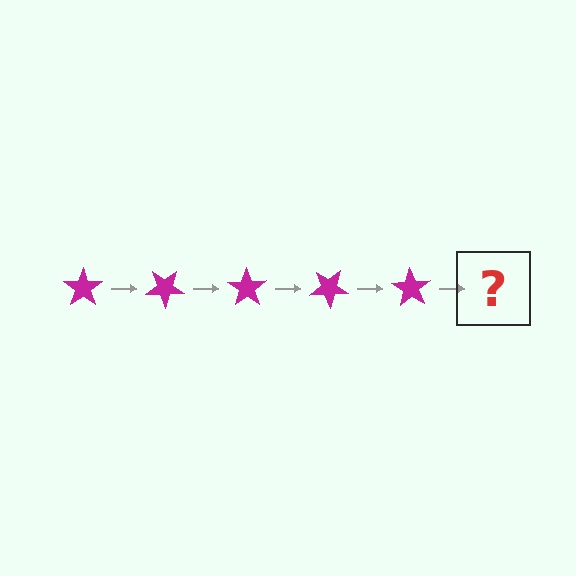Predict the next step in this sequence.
The next step is a magenta star rotated 175 degrees.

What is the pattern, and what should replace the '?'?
The pattern is that the star rotates 35 degrees each step. The '?' should be a magenta star rotated 175 degrees.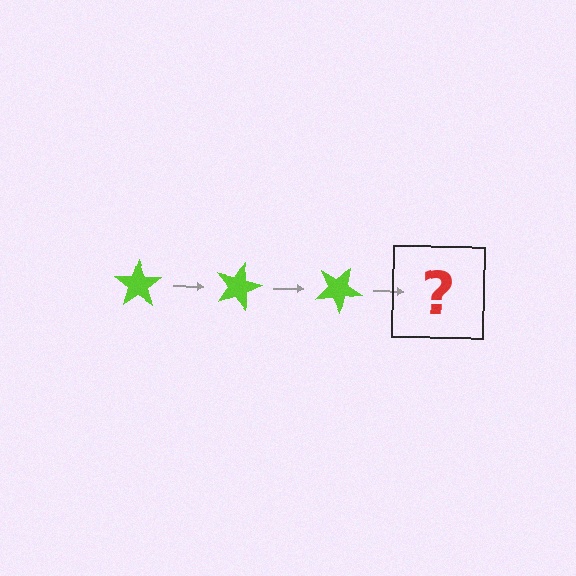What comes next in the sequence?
The next element should be a lime star rotated 45 degrees.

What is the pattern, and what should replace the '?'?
The pattern is that the star rotates 15 degrees each step. The '?' should be a lime star rotated 45 degrees.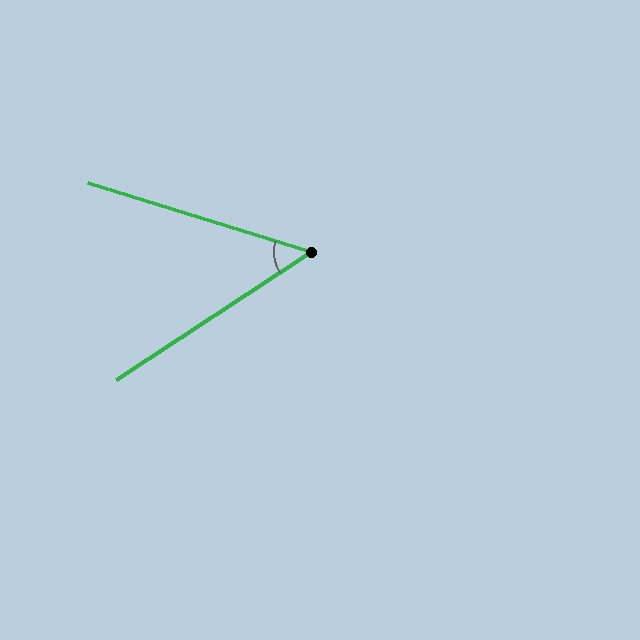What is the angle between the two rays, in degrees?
Approximately 51 degrees.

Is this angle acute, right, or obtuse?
It is acute.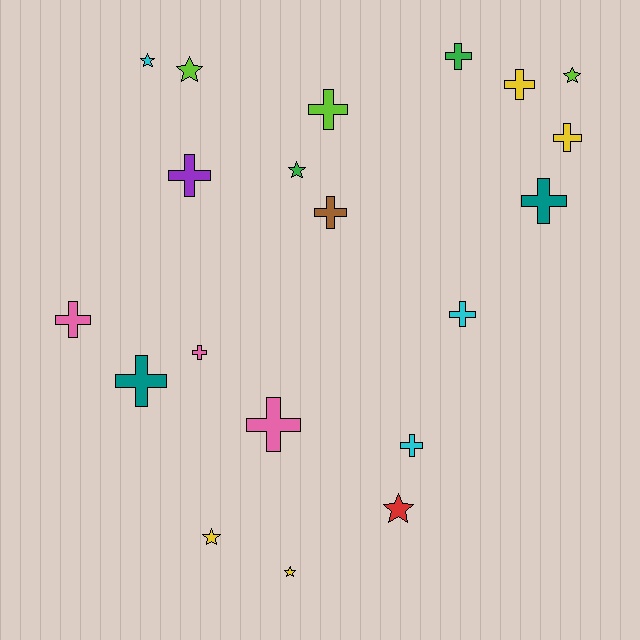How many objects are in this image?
There are 20 objects.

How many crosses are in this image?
There are 13 crosses.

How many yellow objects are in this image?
There are 4 yellow objects.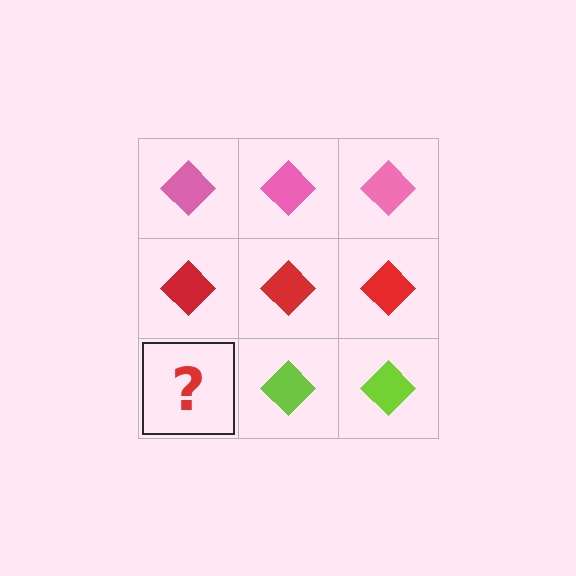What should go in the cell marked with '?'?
The missing cell should contain a lime diamond.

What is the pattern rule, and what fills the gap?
The rule is that each row has a consistent color. The gap should be filled with a lime diamond.